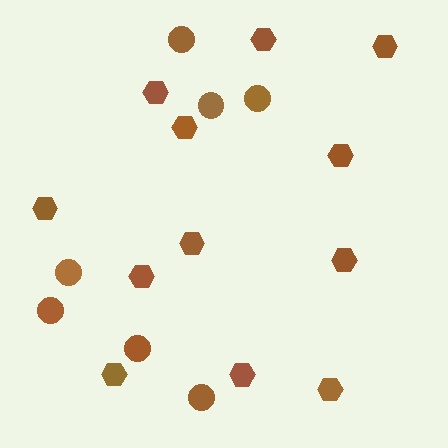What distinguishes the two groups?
There are 2 groups: one group of circles (7) and one group of hexagons (12).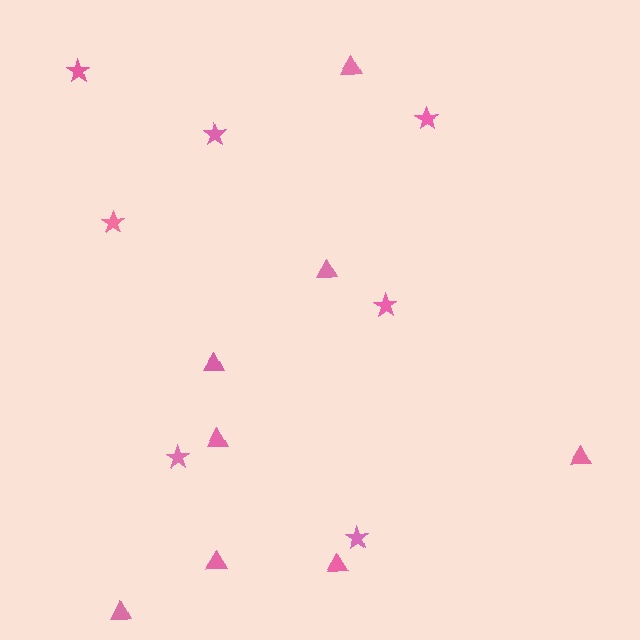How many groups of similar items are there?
There are 2 groups: one group of stars (7) and one group of triangles (8).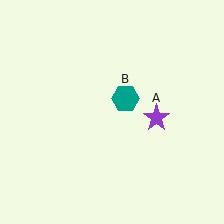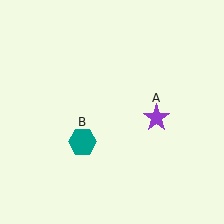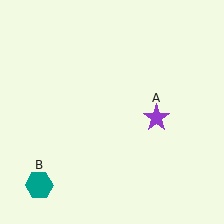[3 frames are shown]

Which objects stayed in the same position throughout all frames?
Purple star (object A) remained stationary.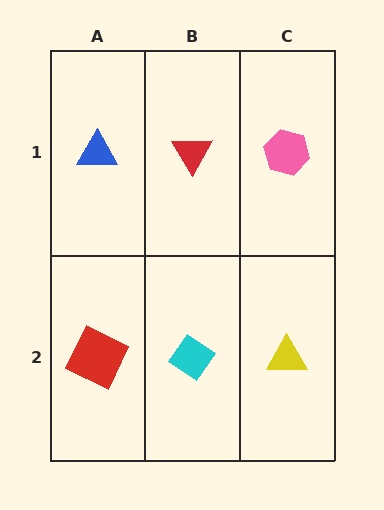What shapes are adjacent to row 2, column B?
A red triangle (row 1, column B), a red square (row 2, column A), a yellow triangle (row 2, column C).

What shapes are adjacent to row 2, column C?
A pink hexagon (row 1, column C), a cyan diamond (row 2, column B).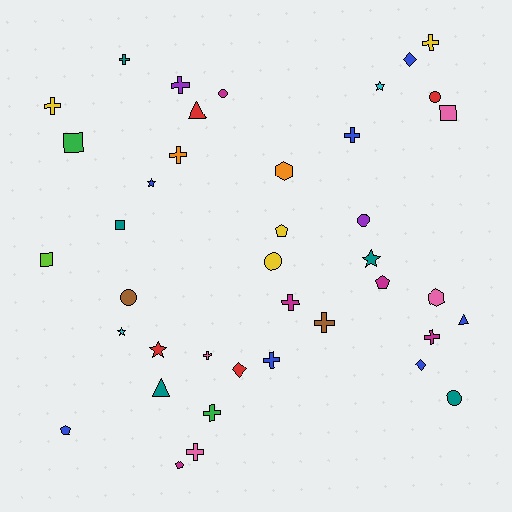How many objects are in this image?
There are 40 objects.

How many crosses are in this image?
There are 13 crosses.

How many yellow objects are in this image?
There are 4 yellow objects.